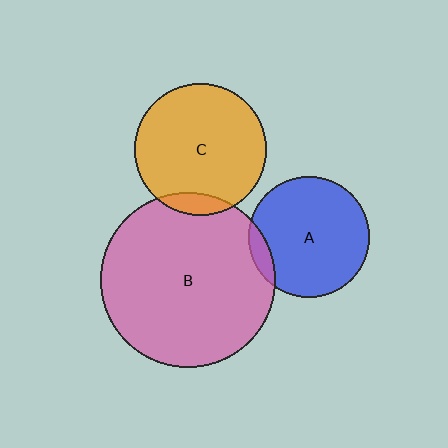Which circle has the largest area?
Circle B (pink).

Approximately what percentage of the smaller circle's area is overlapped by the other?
Approximately 10%.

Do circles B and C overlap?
Yes.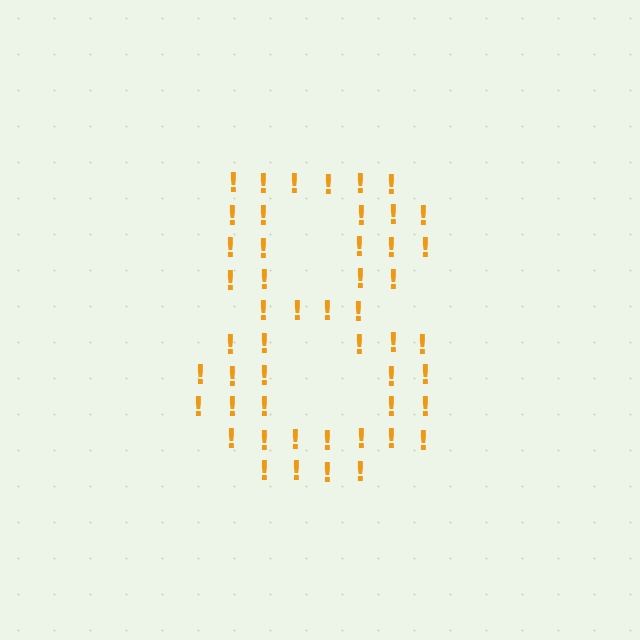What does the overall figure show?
The overall figure shows the digit 8.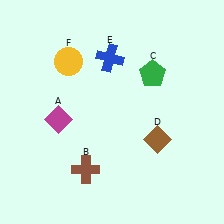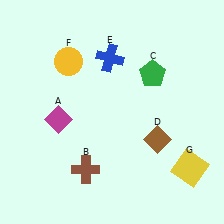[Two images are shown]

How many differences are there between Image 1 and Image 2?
There is 1 difference between the two images.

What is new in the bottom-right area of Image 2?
A yellow square (G) was added in the bottom-right area of Image 2.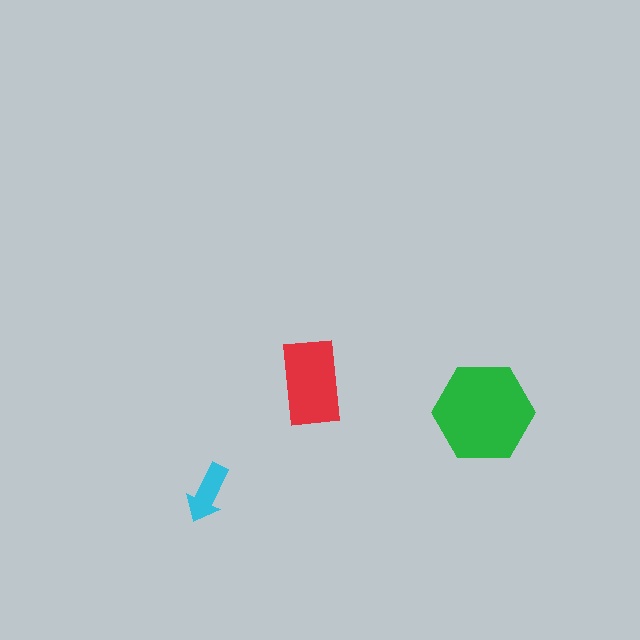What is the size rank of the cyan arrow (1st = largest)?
3rd.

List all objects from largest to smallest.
The green hexagon, the red rectangle, the cyan arrow.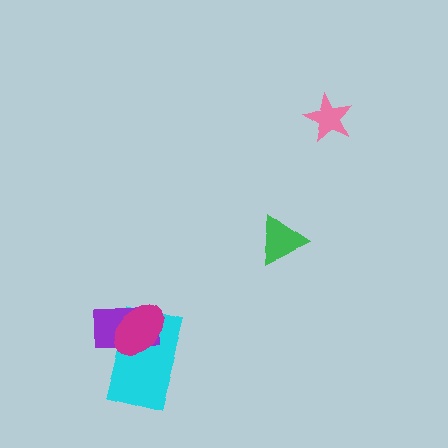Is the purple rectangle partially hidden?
Yes, it is partially covered by another shape.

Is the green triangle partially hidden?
No, no other shape covers it.